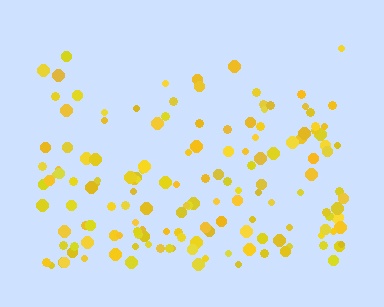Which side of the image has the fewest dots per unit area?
The top.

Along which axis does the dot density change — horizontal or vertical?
Vertical.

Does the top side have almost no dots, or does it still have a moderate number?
Still a moderate number, just noticeably fewer than the bottom.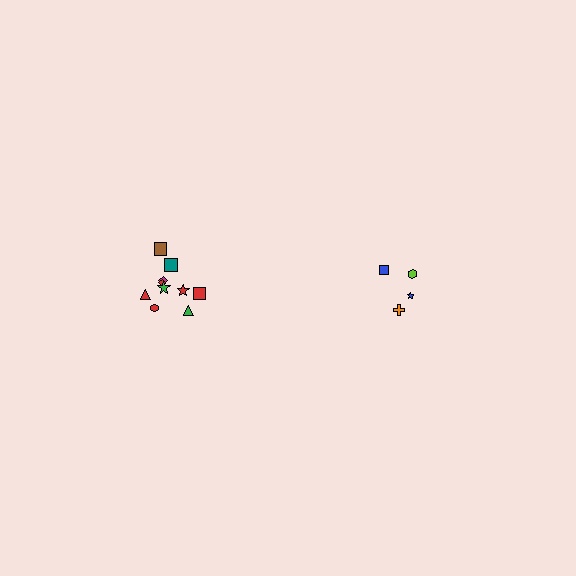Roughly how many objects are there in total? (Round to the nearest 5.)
Roughly 15 objects in total.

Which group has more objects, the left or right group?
The left group.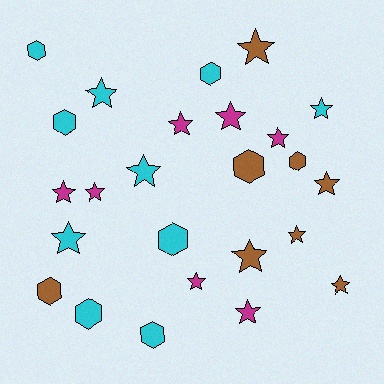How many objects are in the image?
There are 25 objects.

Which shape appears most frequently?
Star, with 16 objects.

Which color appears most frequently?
Cyan, with 10 objects.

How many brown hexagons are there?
There are 3 brown hexagons.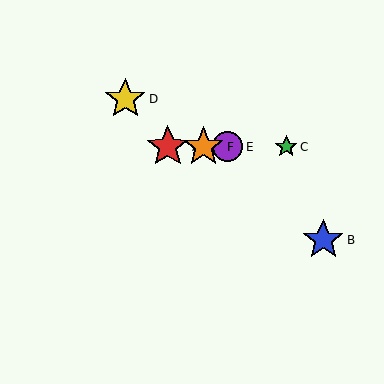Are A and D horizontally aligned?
No, A is at y≈147 and D is at y≈99.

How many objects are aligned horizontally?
4 objects (A, C, E, F) are aligned horizontally.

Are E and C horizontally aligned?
Yes, both are at y≈147.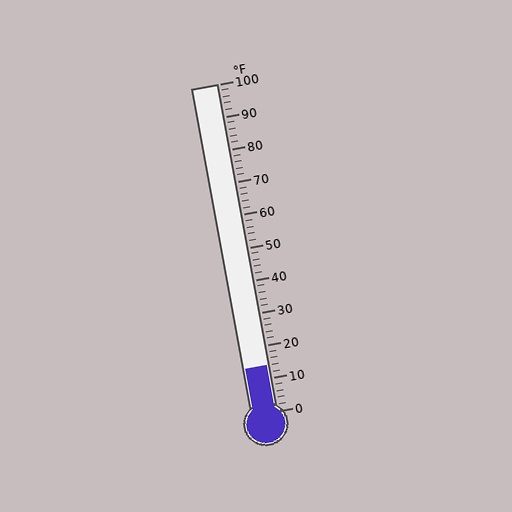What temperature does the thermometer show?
The thermometer shows approximately 14°F.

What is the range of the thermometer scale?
The thermometer scale ranges from 0°F to 100°F.